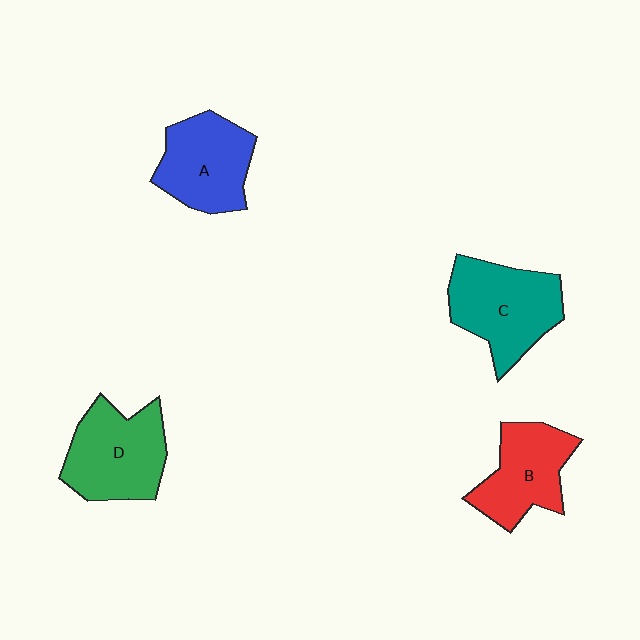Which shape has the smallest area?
Shape B (red).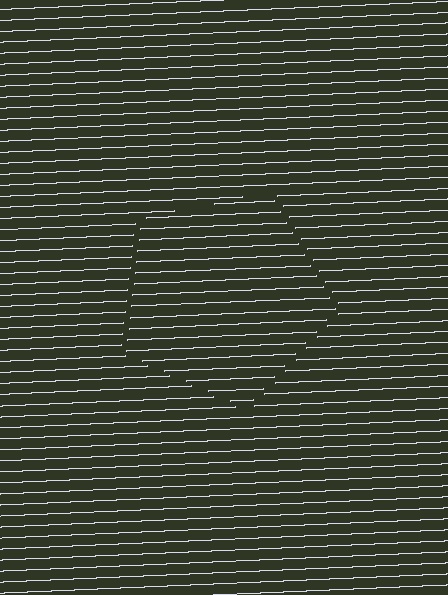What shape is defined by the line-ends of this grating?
An illusory pentagon. The interior of the shape contains the same grating, shifted by half a period — the contour is defined by the phase discontinuity where line-ends from the inner and outer gratings abut.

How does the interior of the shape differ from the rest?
The interior of the shape contains the same grating, shifted by half a period — the contour is defined by the phase discontinuity where line-ends from the inner and outer gratings abut.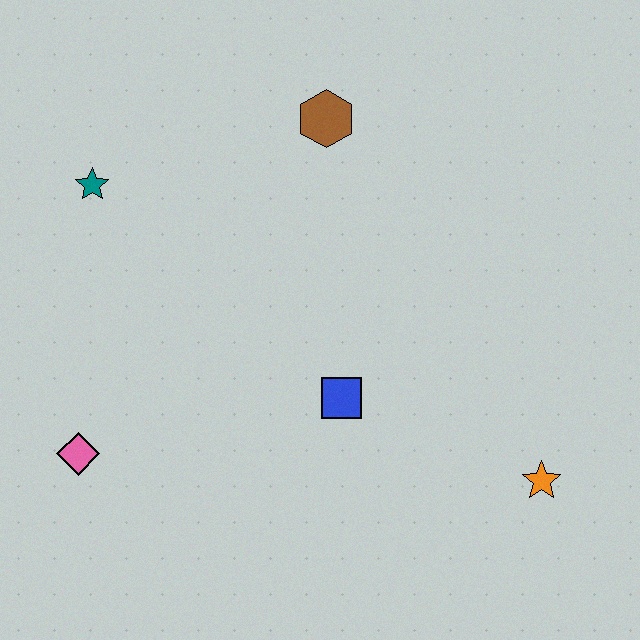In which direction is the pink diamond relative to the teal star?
The pink diamond is below the teal star.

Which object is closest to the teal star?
The brown hexagon is closest to the teal star.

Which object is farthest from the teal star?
The orange star is farthest from the teal star.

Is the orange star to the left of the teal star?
No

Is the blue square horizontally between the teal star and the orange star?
Yes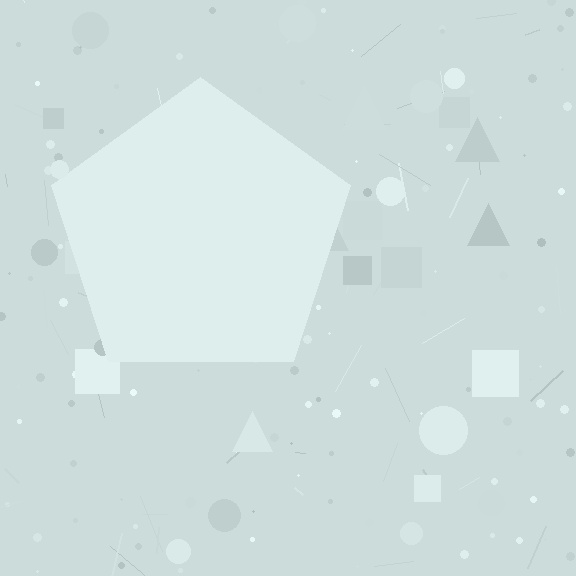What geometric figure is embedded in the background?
A pentagon is embedded in the background.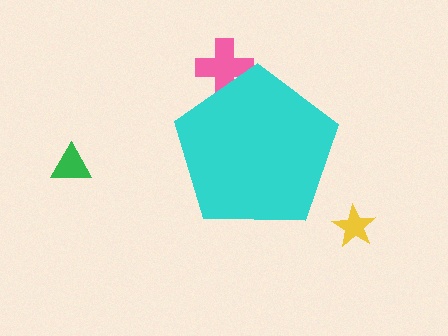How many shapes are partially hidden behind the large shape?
1 shape is partially hidden.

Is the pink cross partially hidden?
Yes, the pink cross is partially hidden behind the cyan pentagon.